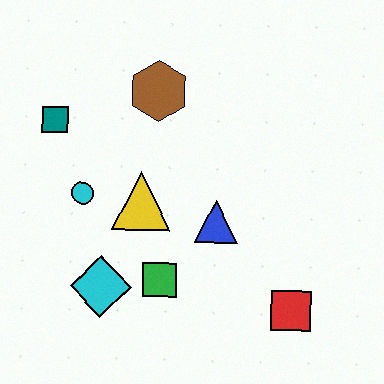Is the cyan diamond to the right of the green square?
No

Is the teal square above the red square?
Yes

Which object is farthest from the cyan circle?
The red square is farthest from the cyan circle.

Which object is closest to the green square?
The cyan diamond is closest to the green square.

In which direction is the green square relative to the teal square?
The green square is below the teal square.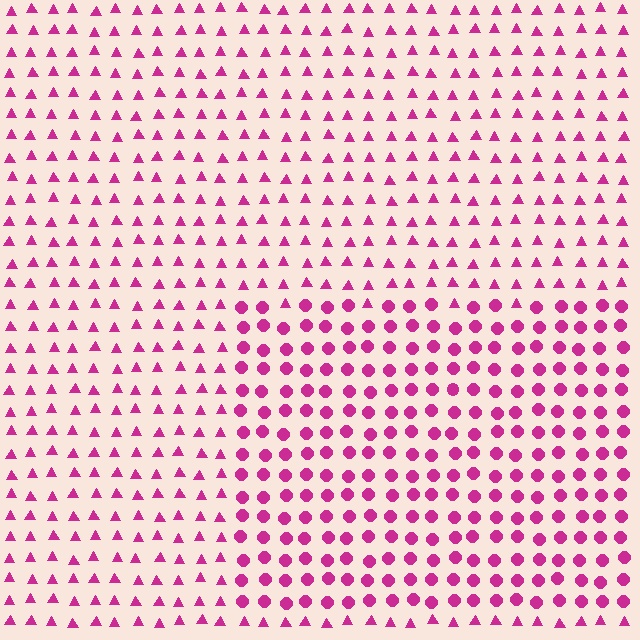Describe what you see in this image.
The image is filled with small magenta elements arranged in a uniform grid. A rectangle-shaped region contains circles, while the surrounding area contains triangles. The boundary is defined purely by the change in element shape.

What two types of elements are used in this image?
The image uses circles inside the rectangle region and triangles outside it.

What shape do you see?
I see a rectangle.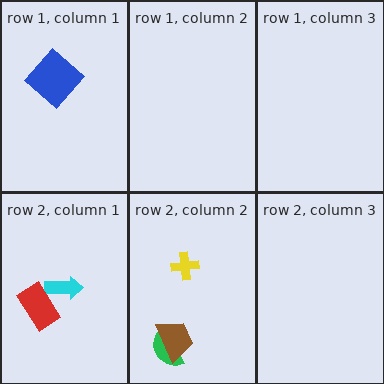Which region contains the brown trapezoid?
The row 2, column 2 region.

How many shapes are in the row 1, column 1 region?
1.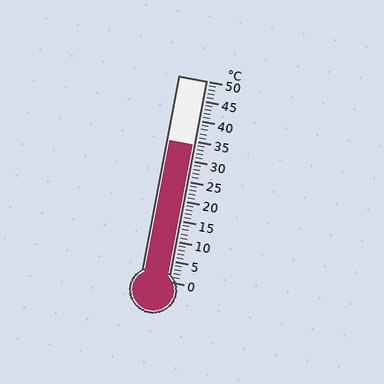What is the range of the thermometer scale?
The thermometer scale ranges from 0°C to 50°C.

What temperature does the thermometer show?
The thermometer shows approximately 34°C.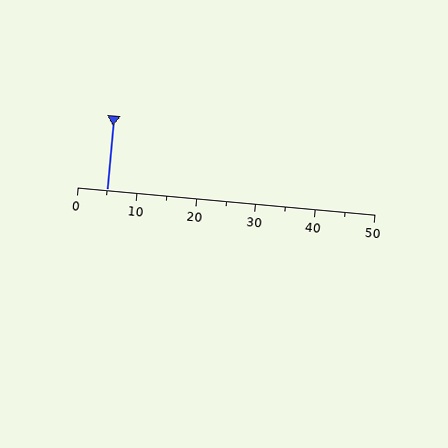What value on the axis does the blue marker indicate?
The marker indicates approximately 5.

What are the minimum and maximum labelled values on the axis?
The axis runs from 0 to 50.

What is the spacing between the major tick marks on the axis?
The major ticks are spaced 10 apart.